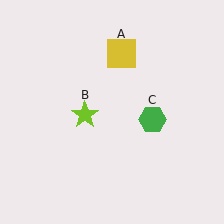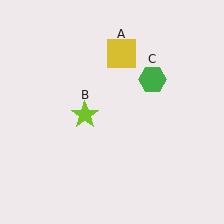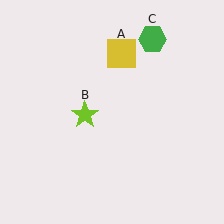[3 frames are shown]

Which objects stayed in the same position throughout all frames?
Yellow square (object A) and lime star (object B) remained stationary.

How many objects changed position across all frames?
1 object changed position: green hexagon (object C).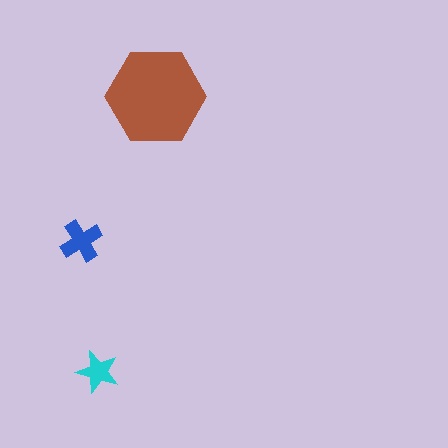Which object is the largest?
The brown hexagon.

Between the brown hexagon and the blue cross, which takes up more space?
The brown hexagon.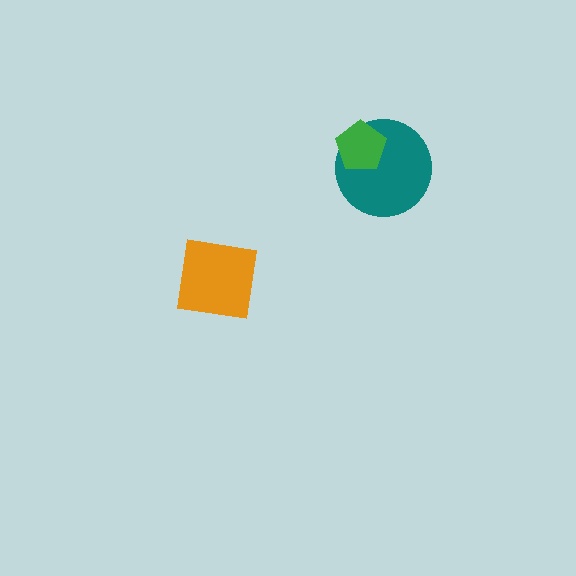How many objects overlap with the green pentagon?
1 object overlaps with the green pentagon.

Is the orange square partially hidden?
No, no other shape covers it.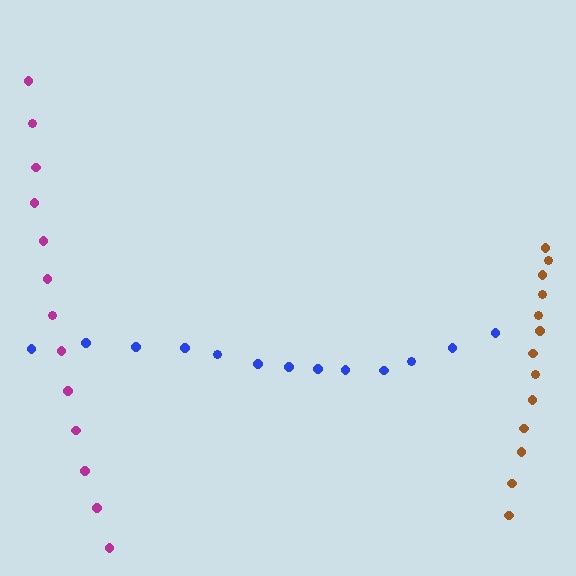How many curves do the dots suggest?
There are 3 distinct paths.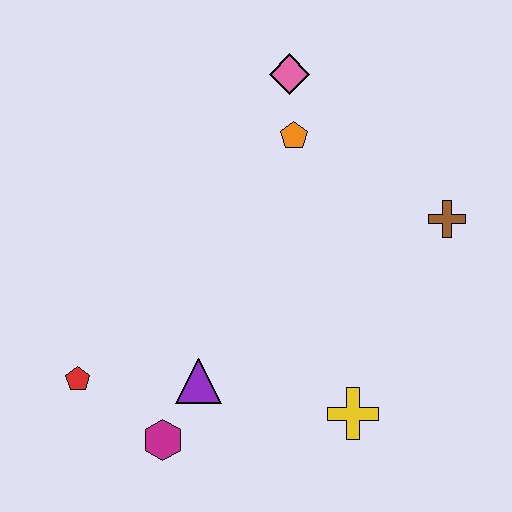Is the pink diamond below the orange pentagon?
No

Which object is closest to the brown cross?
The orange pentagon is closest to the brown cross.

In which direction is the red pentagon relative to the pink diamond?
The red pentagon is below the pink diamond.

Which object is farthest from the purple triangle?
The pink diamond is farthest from the purple triangle.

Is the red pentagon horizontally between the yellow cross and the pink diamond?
No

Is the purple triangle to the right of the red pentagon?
Yes